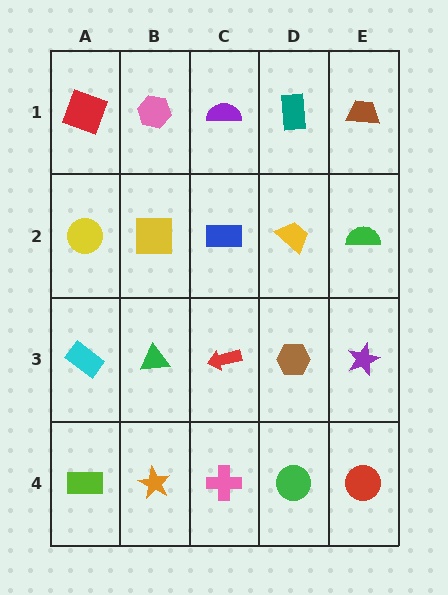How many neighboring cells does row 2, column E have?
3.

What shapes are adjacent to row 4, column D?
A brown hexagon (row 3, column D), a pink cross (row 4, column C), a red circle (row 4, column E).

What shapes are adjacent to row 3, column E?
A green semicircle (row 2, column E), a red circle (row 4, column E), a brown hexagon (row 3, column D).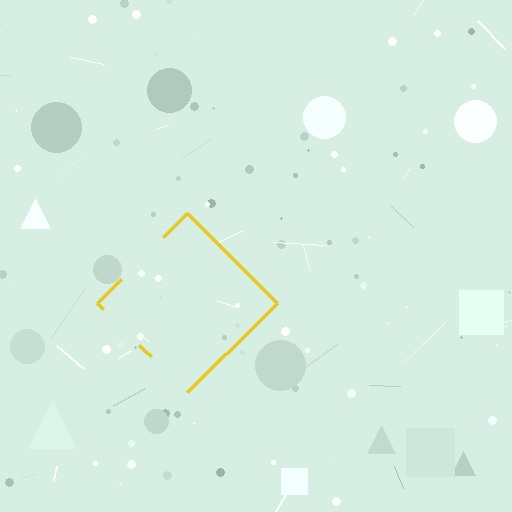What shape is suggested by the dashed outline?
The dashed outline suggests a diamond.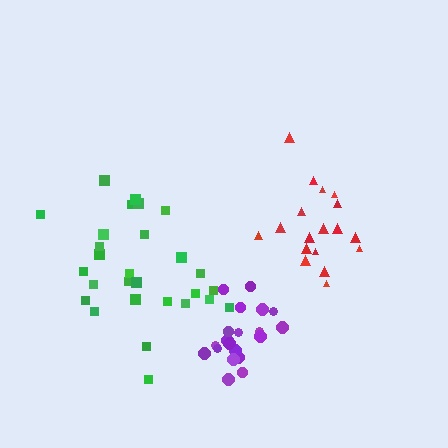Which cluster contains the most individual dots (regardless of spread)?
Green (28).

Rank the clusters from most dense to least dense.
purple, red, green.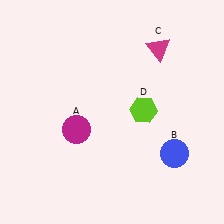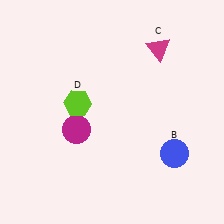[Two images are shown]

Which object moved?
The lime hexagon (D) moved left.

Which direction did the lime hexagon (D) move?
The lime hexagon (D) moved left.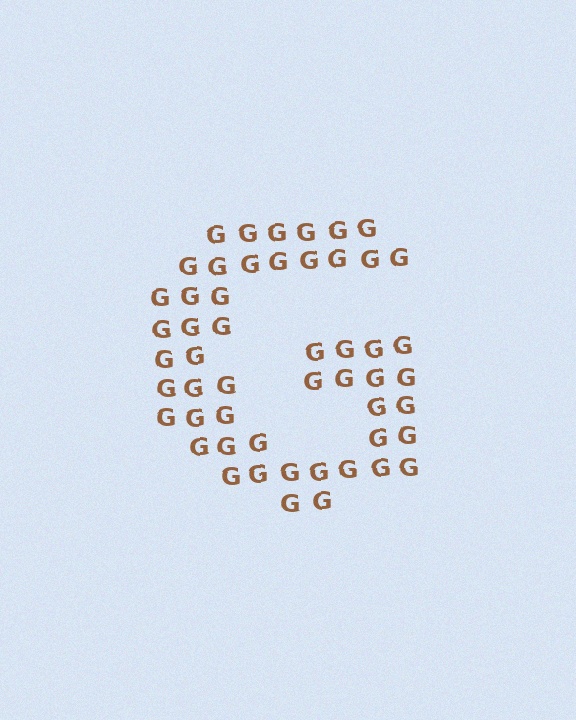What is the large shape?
The large shape is the letter G.